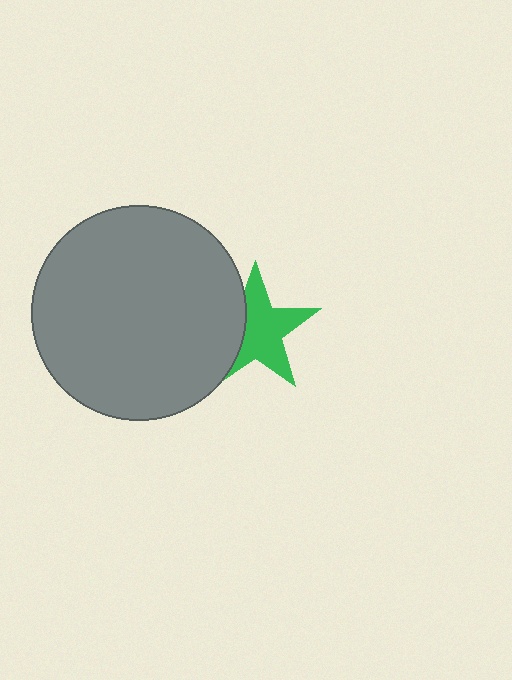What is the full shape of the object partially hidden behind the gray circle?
The partially hidden object is a green star.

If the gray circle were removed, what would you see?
You would see the complete green star.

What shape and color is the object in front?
The object in front is a gray circle.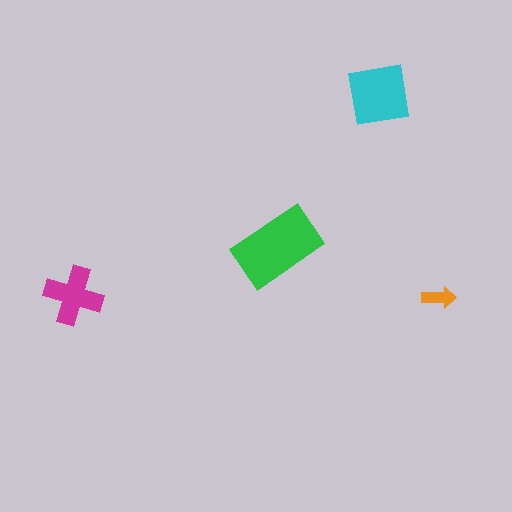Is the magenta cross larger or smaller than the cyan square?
Smaller.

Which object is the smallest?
The orange arrow.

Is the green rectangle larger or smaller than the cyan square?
Larger.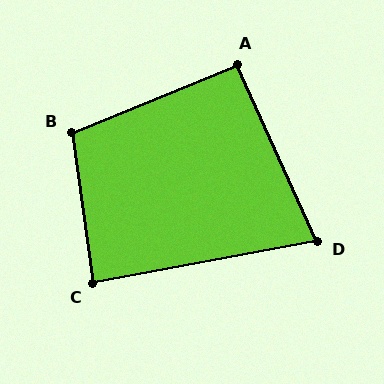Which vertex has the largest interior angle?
B, at approximately 104 degrees.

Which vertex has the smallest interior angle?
D, at approximately 76 degrees.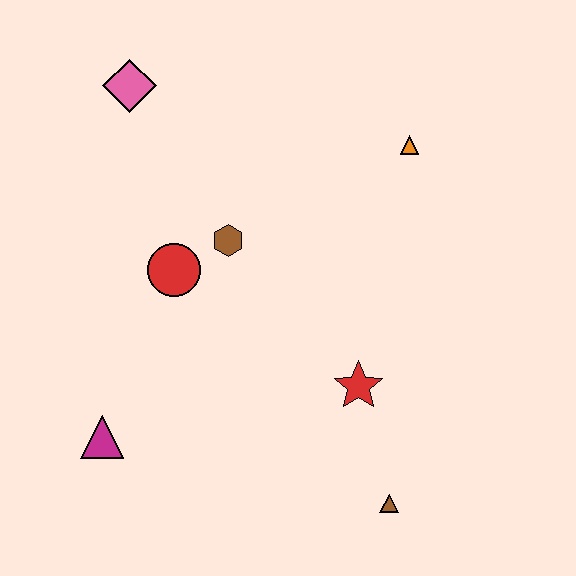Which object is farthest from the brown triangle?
The pink diamond is farthest from the brown triangle.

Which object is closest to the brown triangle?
The red star is closest to the brown triangle.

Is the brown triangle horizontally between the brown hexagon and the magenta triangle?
No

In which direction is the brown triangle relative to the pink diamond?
The brown triangle is below the pink diamond.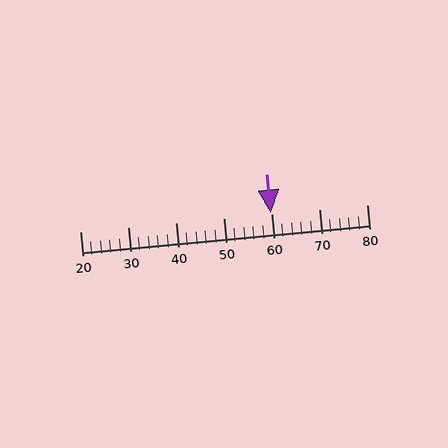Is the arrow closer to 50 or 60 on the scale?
The arrow is closer to 60.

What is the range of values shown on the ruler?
The ruler shows values from 20 to 80.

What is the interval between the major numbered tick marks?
The major tick marks are spaced 10 units apart.